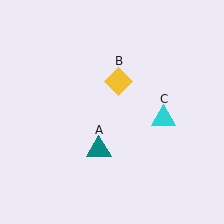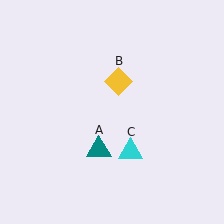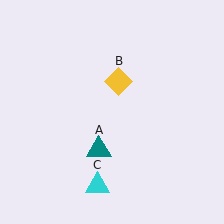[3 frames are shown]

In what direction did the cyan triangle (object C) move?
The cyan triangle (object C) moved down and to the left.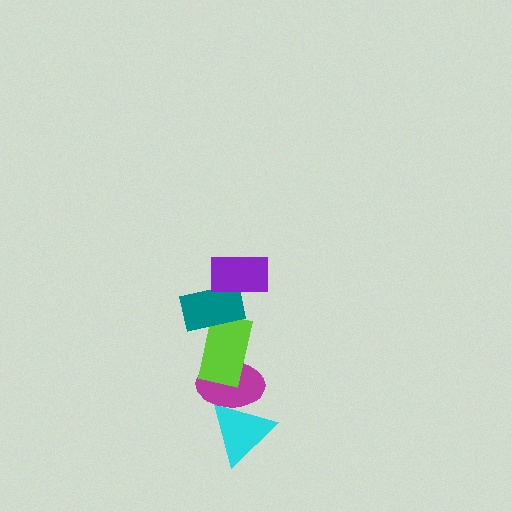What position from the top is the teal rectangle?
The teal rectangle is 2nd from the top.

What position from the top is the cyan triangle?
The cyan triangle is 5th from the top.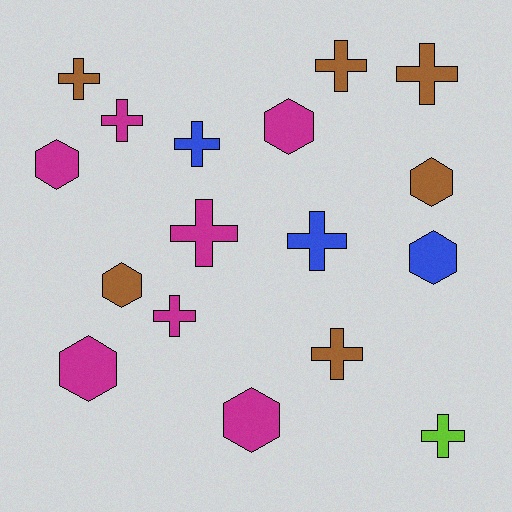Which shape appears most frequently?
Cross, with 10 objects.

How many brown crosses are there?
There are 4 brown crosses.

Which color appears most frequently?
Magenta, with 7 objects.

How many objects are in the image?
There are 17 objects.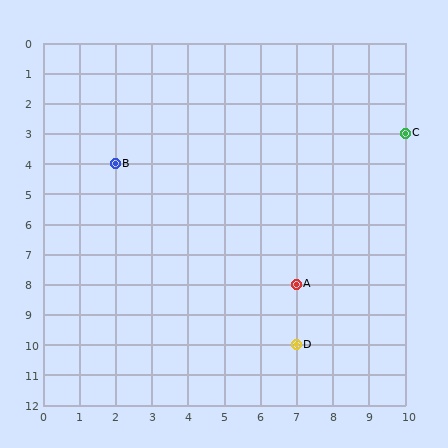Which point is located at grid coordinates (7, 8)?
Point A is at (7, 8).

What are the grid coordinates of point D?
Point D is at grid coordinates (7, 10).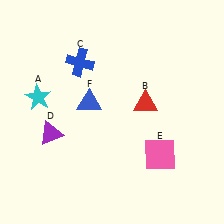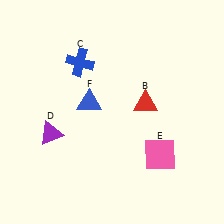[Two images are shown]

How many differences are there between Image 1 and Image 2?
There is 1 difference between the two images.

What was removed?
The cyan star (A) was removed in Image 2.